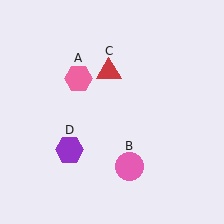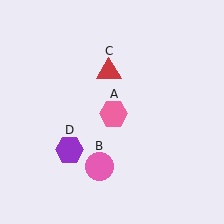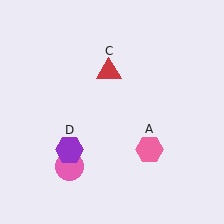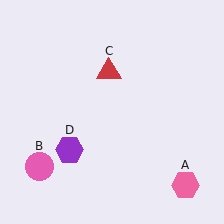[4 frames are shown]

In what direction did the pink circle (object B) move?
The pink circle (object B) moved left.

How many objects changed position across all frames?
2 objects changed position: pink hexagon (object A), pink circle (object B).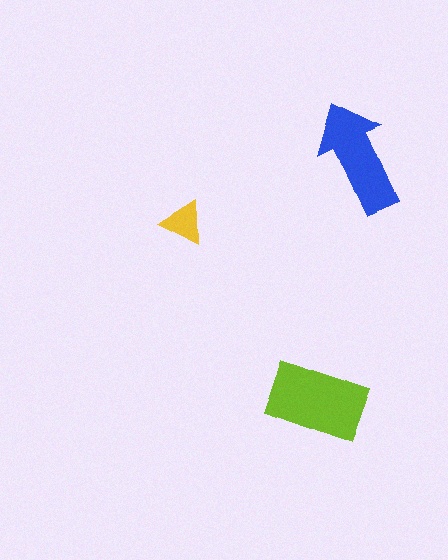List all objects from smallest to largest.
The yellow triangle, the blue arrow, the lime rectangle.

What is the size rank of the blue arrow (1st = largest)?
2nd.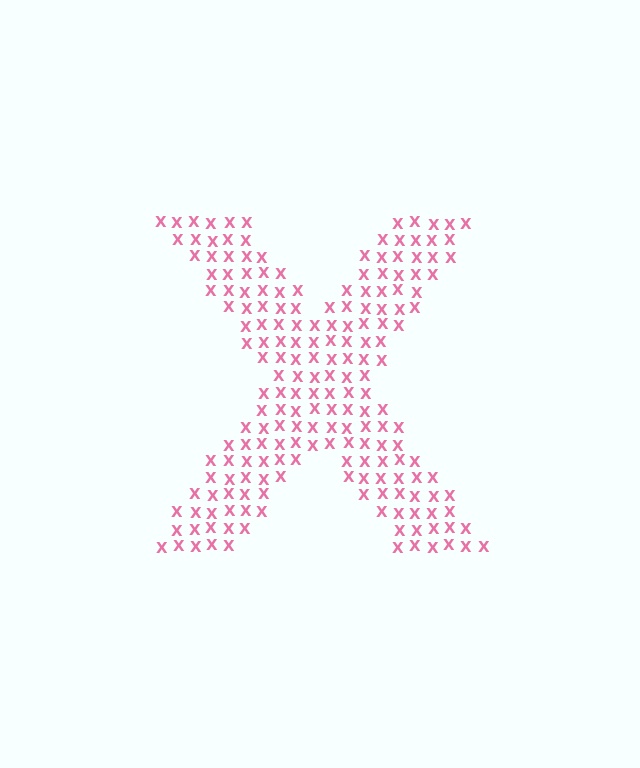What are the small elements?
The small elements are letter X's.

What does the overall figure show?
The overall figure shows the letter X.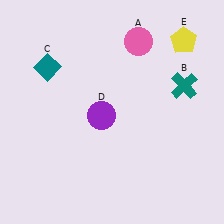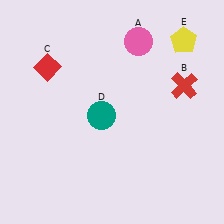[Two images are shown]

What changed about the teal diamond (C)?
In Image 1, C is teal. In Image 2, it changed to red.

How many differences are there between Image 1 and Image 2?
There are 3 differences between the two images.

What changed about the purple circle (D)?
In Image 1, D is purple. In Image 2, it changed to teal.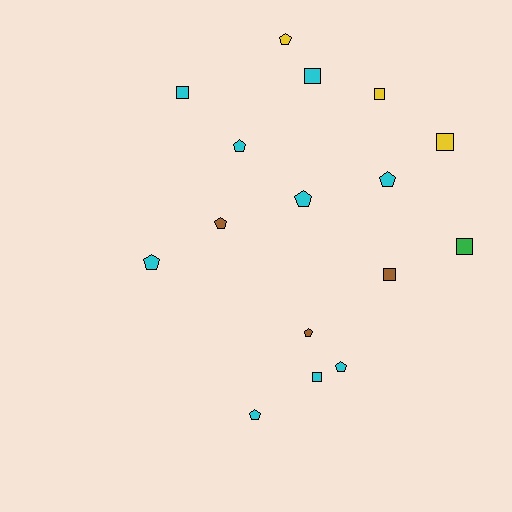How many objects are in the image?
There are 16 objects.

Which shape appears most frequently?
Pentagon, with 9 objects.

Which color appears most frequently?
Cyan, with 9 objects.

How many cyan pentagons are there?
There are 6 cyan pentagons.